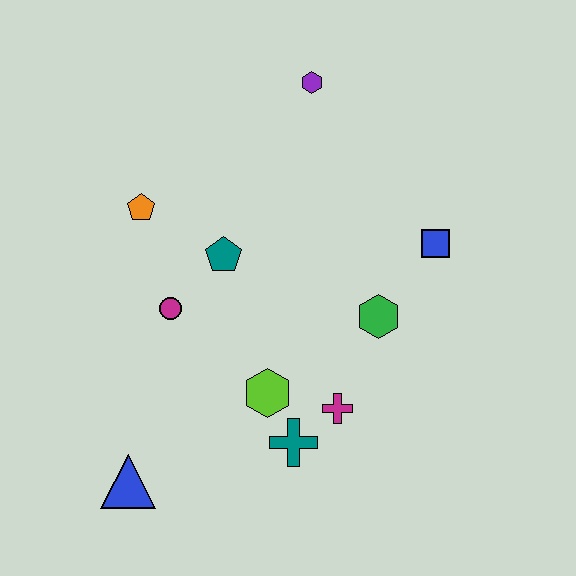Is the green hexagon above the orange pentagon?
No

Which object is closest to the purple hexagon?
The teal pentagon is closest to the purple hexagon.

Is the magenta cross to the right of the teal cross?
Yes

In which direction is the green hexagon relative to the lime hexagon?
The green hexagon is to the right of the lime hexagon.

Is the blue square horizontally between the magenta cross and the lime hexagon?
No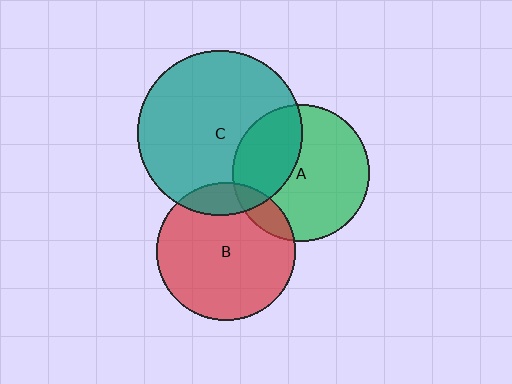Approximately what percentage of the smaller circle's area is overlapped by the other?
Approximately 10%.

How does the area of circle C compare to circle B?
Approximately 1.4 times.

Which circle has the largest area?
Circle C (teal).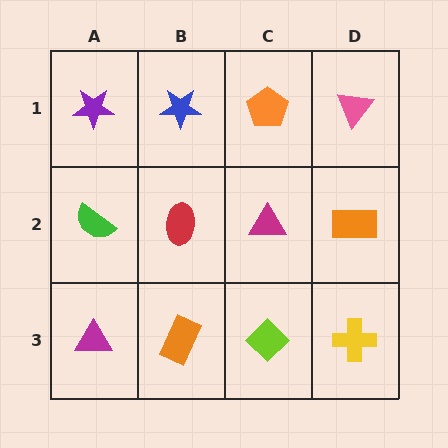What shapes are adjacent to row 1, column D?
An orange rectangle (row 2, column D), an orange pentagon (row 1, column C).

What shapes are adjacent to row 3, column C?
A magenta triangle (row 2, column C), an orange rectangle (row 3, column B), a yellow cross (row 3, column D).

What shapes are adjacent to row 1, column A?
A green semicircle (row 2, column A), a blue star (row 1, column B).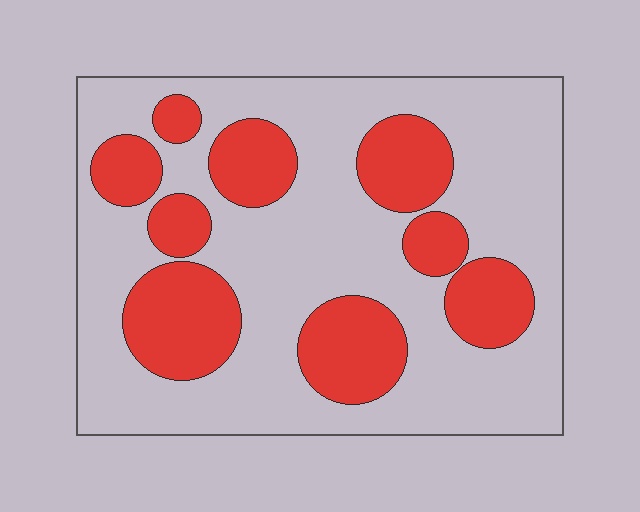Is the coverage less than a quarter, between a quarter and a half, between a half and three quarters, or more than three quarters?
Between a quarter and a half.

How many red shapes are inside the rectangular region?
9.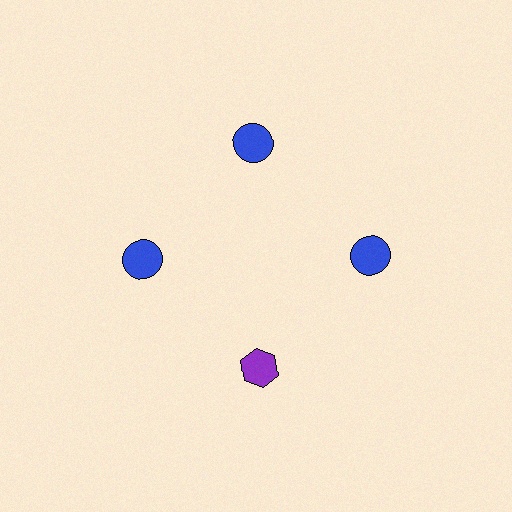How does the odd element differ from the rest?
It differs in both color (purple instead of blue) and shape (hexagon instead of circle).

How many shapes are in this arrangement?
There are 4 shapes arranged in a ring pattern.